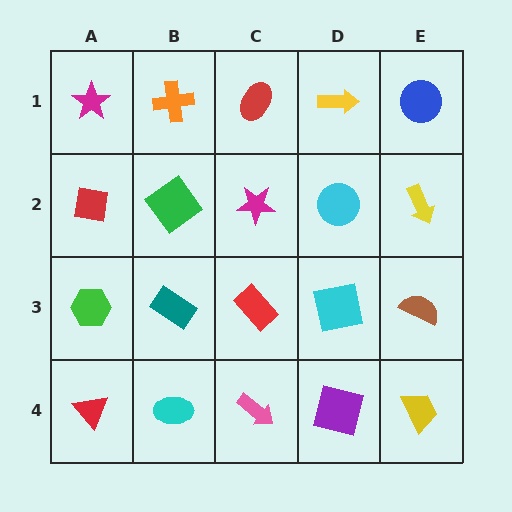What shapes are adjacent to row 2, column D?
A yellow arrow (row 1, column D), a cyan square (row 3, column D), a magenta star (row 2, column C), a yellow arrow (row 2, column E).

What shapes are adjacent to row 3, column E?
A yellow arrow (row 2, column E), a yellow trapezoid (row 4, column E), a cyan square (row 3, column D).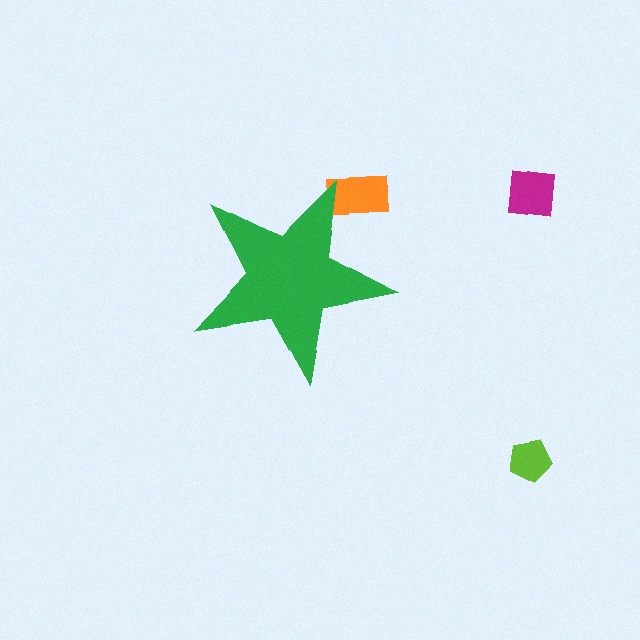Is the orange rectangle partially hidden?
Yes, the orange rectangle is partially hidden behind the green star.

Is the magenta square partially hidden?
No, the magenta square is fully visible.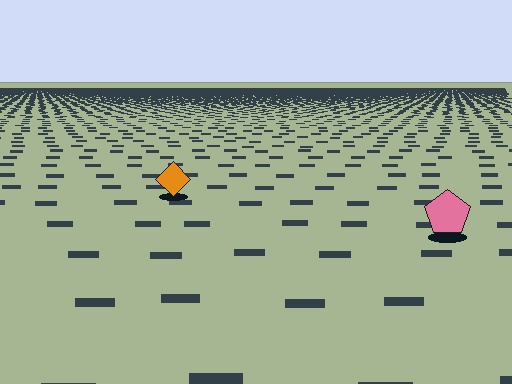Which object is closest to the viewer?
The pink pentagon is closest. The texture marks near it are larger and more spread out.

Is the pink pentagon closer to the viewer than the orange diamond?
Yes. The pink pentagon is closer — you can tell from the texture gradient: the ground texture is coarser near it.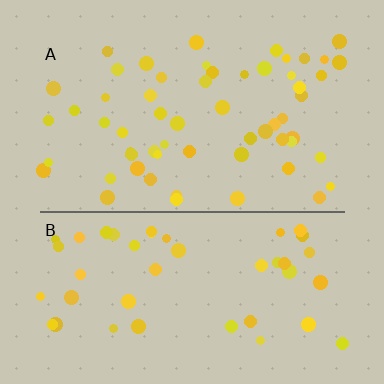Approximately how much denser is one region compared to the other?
Approximately 1.3× — region A over region B.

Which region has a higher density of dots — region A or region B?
A (the top).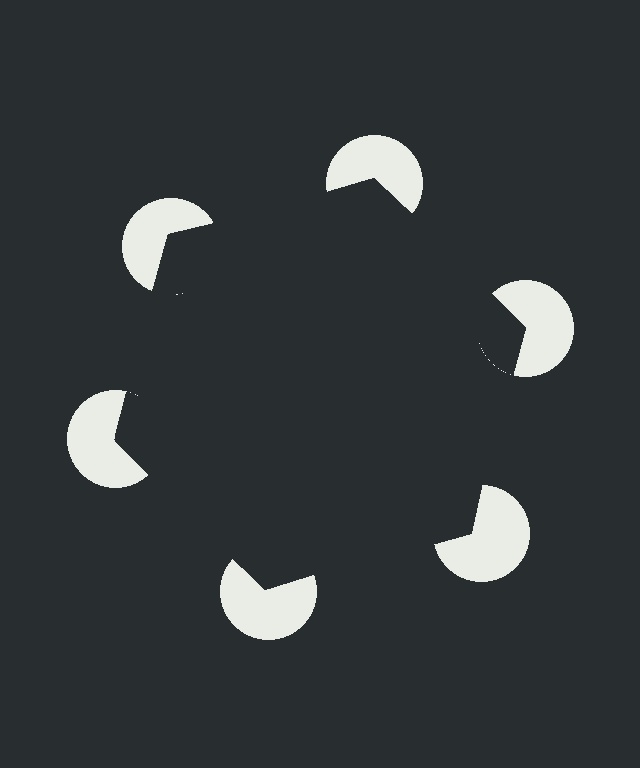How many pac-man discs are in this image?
There are 6 — one at each vertex of the illusory hexagon.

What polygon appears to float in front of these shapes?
An illusory hexagon — its edges are inferred from the aligned wedge cuts in the pac-man discs, not physically drawn.